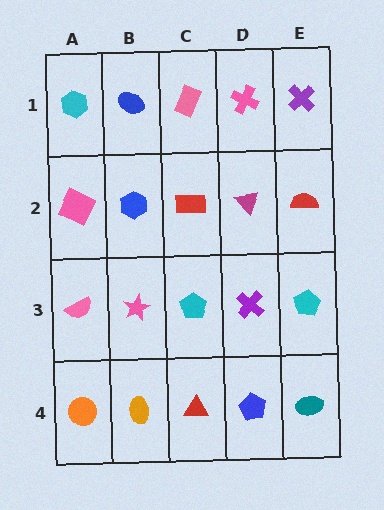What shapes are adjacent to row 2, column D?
A pink cross (row 1, column D), a purple cross (row 3, column D), a red rectangle (row 2, column C), a red semicircle (row 2, column E).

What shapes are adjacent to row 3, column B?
A blue hexagon (row 2, column B), an orange ellipse (row 4, column B), a pink semicircle (row 3, column A), a cyan pentagon (row 3, column C).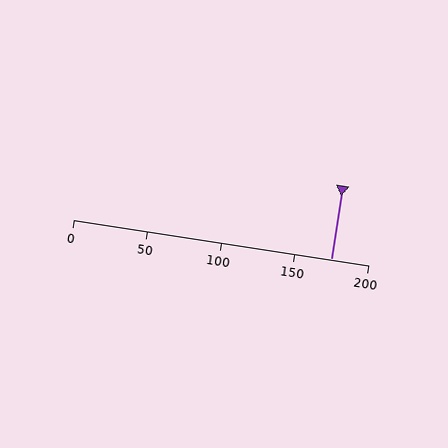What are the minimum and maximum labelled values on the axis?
The axis runs from 0 to 200.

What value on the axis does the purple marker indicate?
The marker indicates approximately 175.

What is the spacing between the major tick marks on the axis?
The major ticks are spaced 50 apart.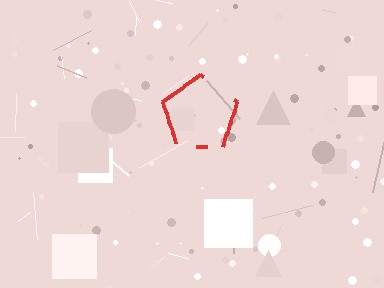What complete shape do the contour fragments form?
The contour fragments form a pentagon.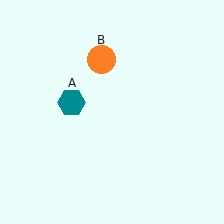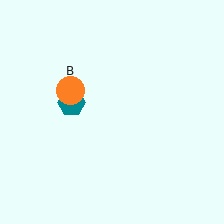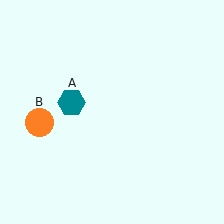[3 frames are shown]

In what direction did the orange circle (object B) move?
The orange circle (object B) moved down and to the left.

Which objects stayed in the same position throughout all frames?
Teal hexagon (object A) remained stationary.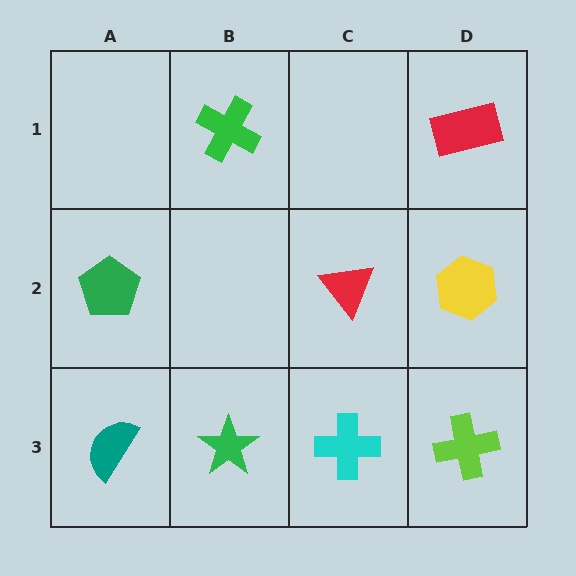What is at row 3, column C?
A cyan cross.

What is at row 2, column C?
A red triangle.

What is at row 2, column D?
A yellow hexagon.